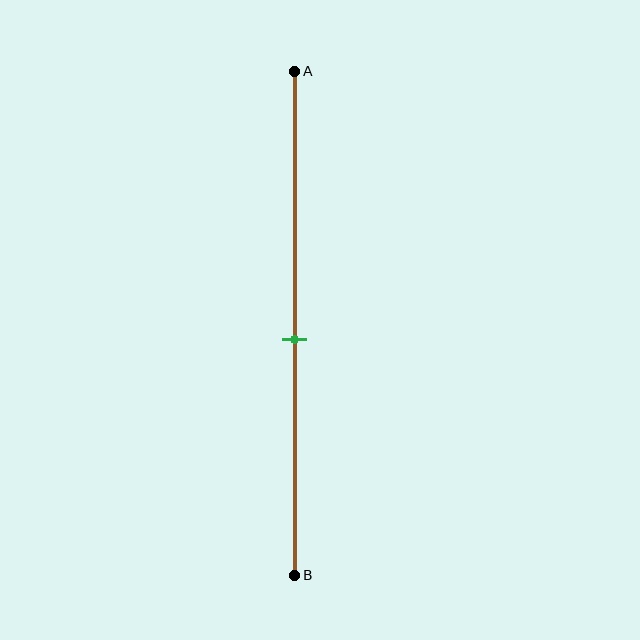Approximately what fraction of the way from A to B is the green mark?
The green mark is approximately 55% of the way from A to B.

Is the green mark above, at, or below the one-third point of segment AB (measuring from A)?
The green mark is below the one-third point of segment AB.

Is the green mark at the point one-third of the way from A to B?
No, the mark is at about 55% from A, not at the 33% one-third point.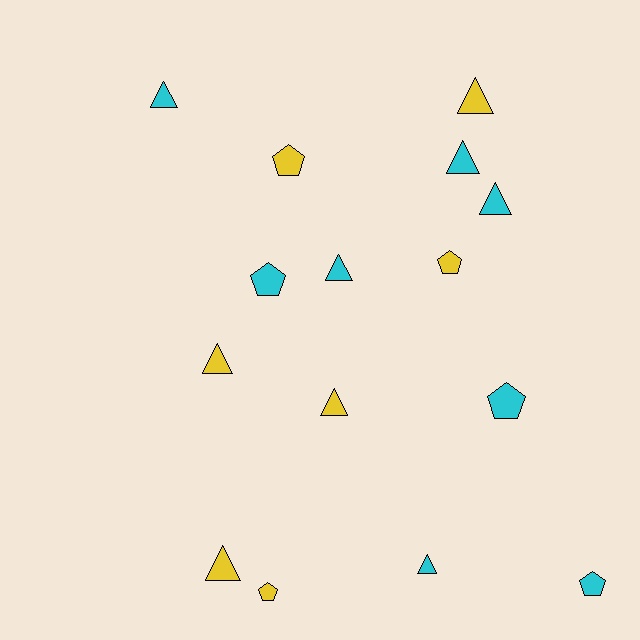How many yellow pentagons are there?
There are 3 yellow pentagons.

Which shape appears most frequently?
Triangle, with 9 objects.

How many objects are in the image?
There are 15 objects.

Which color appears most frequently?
Cyan, with 8 objects.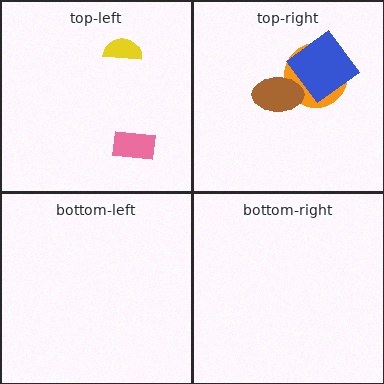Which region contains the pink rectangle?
The top-left region.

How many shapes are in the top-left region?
2.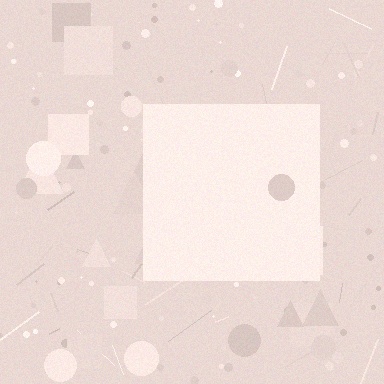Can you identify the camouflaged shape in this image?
The camouflaged shape is a square.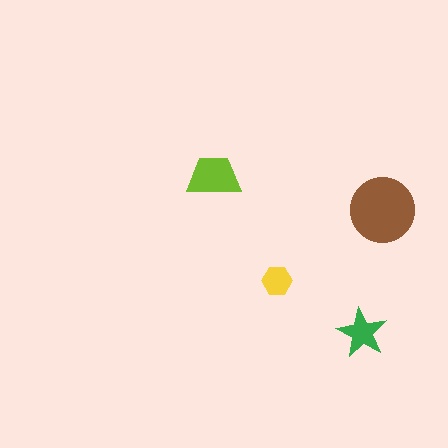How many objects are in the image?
There are 4 objects in the image.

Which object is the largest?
The brown circle.